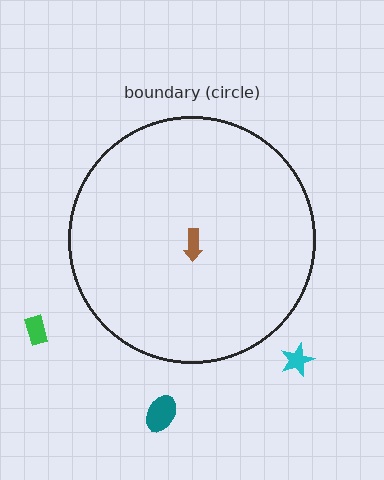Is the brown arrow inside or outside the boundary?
Inside.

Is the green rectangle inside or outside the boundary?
Outside.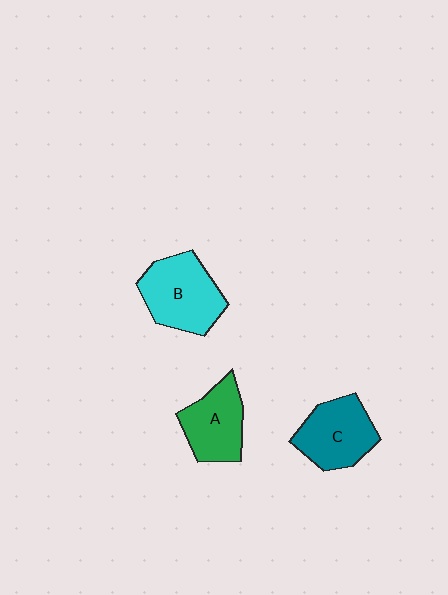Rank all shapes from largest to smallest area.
From largest to smallest: B (cyan), C (teal), A (green).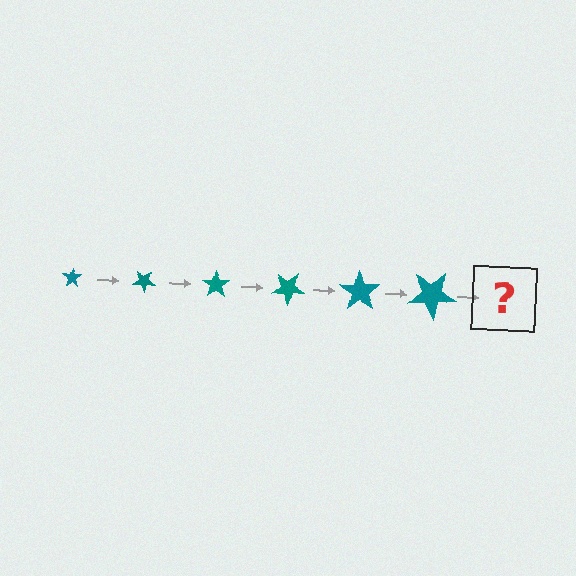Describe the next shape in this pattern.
It should be a star, larger than the previous one and rotated 210 degrees from the start.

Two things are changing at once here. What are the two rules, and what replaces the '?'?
The two rules are that the star grows larger each step and it rotates 35 degrees each step. The '?' should be a star, larger than the previous one and rotated 210 degrees from the start.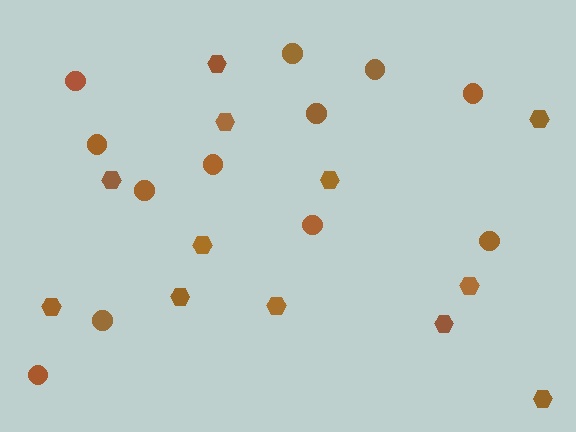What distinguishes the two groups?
There are 2 groups: one group of circles (12) and one group of hexagons (12).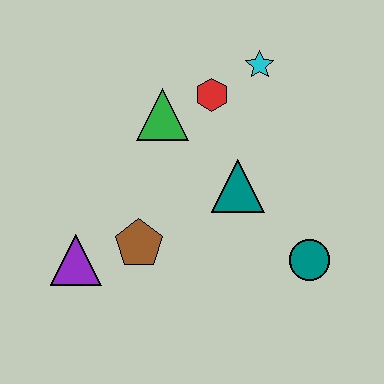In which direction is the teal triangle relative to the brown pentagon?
The teal triangle is to the right of the brown pentagon.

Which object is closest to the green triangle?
The red hexagon is closest to the green triangle.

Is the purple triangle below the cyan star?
Yes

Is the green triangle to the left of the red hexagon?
Yes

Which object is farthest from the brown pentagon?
The cyan star is farthest from the brown pentagon.